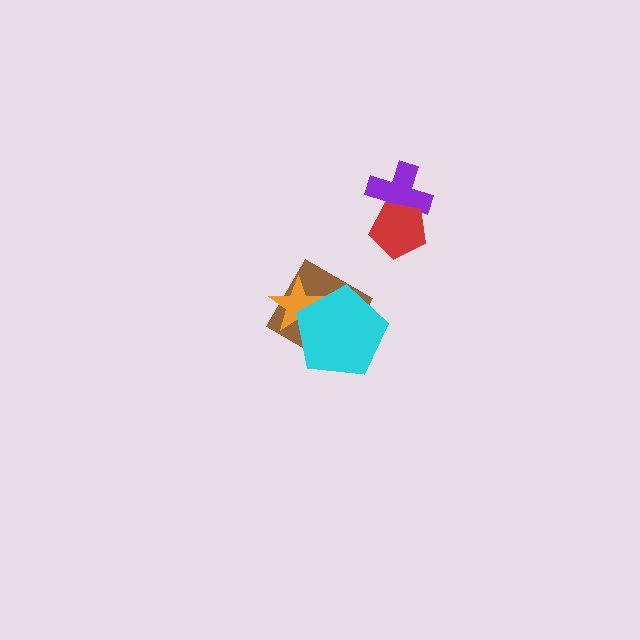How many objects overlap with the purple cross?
1 object overlaps with the purple cross.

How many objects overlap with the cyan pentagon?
2 objects overlap with the cyan pentagon.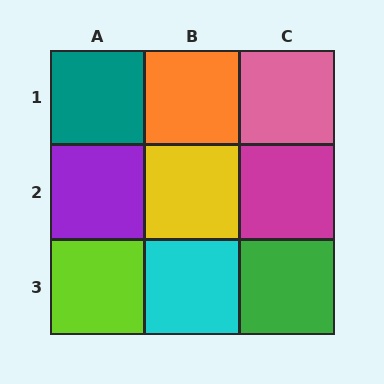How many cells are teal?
1 cell is teal.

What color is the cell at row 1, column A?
Teal.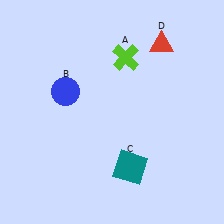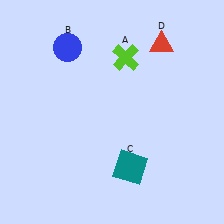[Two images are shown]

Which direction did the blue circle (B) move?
The blue circle (B) moved up.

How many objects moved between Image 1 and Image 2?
1 object moved between the two images.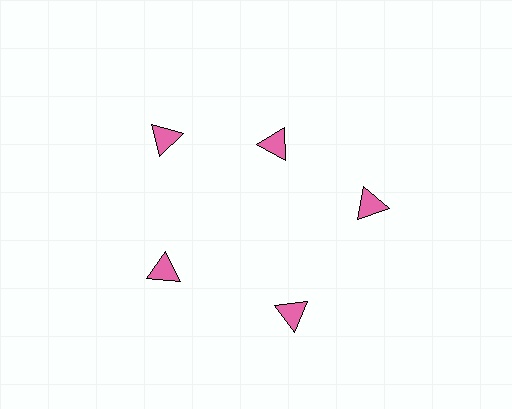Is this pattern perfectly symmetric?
No. The 5 pink triangles are arranged in a ring, but one element near the 1 o'clock position is pulled inward toward the center, breaking the 5-fold rotational symmetry.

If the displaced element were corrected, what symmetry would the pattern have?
It would have 5-fold rotational symmetry — the pattern would map onto itself every 72 degrees.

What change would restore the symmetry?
The symmetry would be restored by moving it outward, back onto the ring so that all 5 triangles sit at equal angles and equal distance from the center.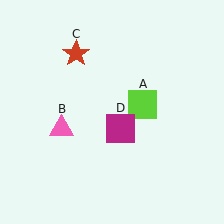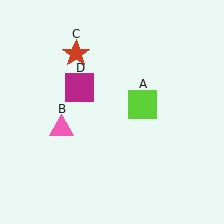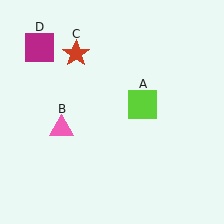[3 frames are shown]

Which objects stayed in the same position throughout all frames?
Lime square (object A) and pink triangle (object B) and red star (object C) remained stationary.